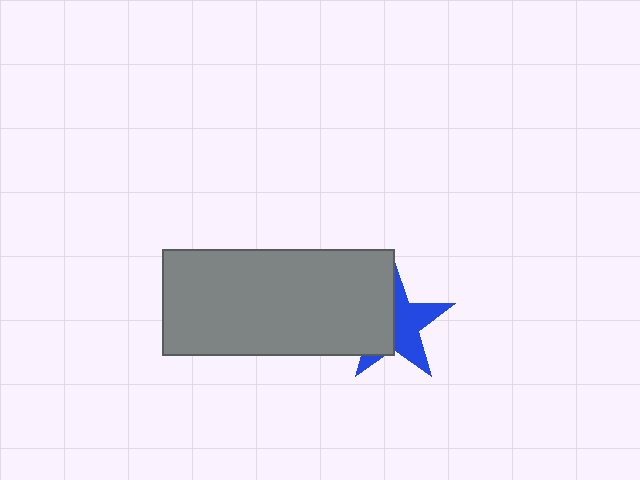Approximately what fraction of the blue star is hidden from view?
Roughly 48% of the blue star is hidden behind the gray rectangle.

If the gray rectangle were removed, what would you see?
You would see the complete blue star.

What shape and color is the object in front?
The object in front is a gray rectangle.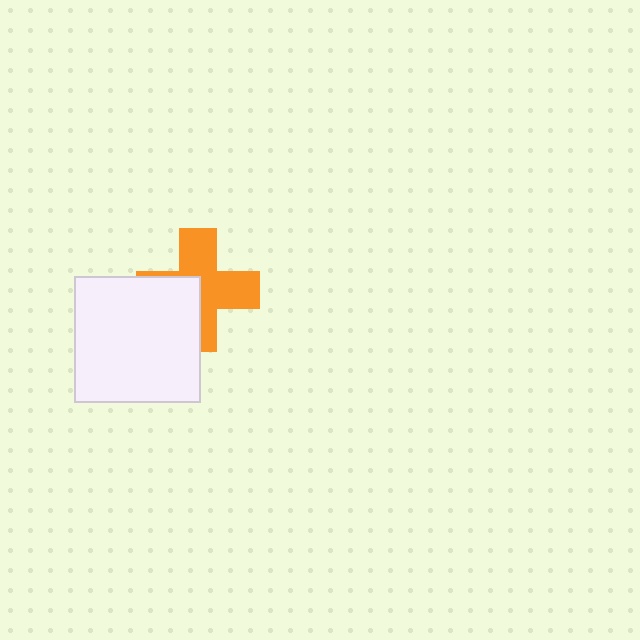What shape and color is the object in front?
The object in front is a white square.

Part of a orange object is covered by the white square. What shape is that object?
It is a cross.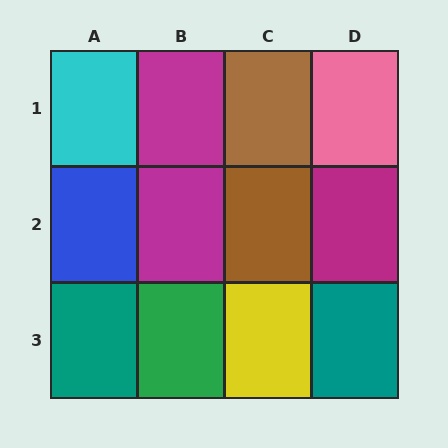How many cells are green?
1 cell is green.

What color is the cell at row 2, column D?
Magenta.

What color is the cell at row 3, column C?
Yellow.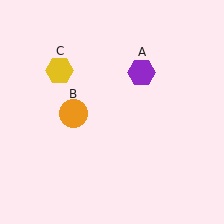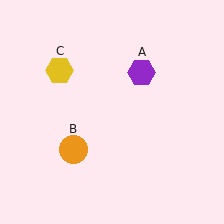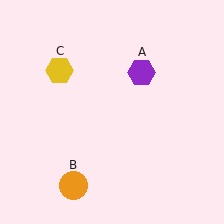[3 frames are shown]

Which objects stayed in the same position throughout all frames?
Purple hexagon (object A) and yellow hexagon (object C) remained stationary.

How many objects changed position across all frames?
1 object changed position: orange circle (object B).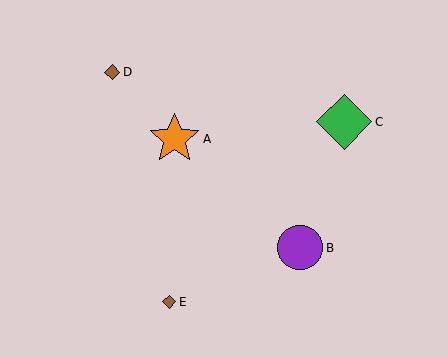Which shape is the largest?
The green diamond (labeled C) is the largest.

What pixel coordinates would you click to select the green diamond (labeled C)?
Click at (344, 122) to select the green diamond C.